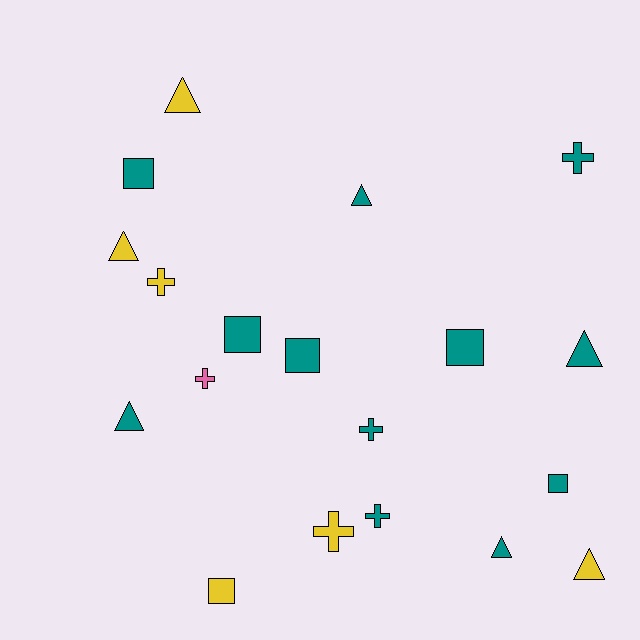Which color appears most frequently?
Teal, with 12 objects.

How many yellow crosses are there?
There are 2 yellow crosses.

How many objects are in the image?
There are 19 objects.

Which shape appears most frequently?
Triangle, with 7 objects.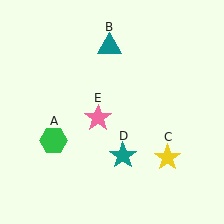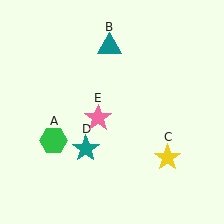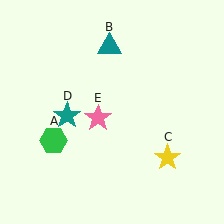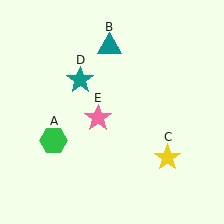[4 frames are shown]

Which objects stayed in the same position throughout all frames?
Green hexagon (object A) and teal triangle (object B) and yellow star (object C) and pink star (object E) remained stationary.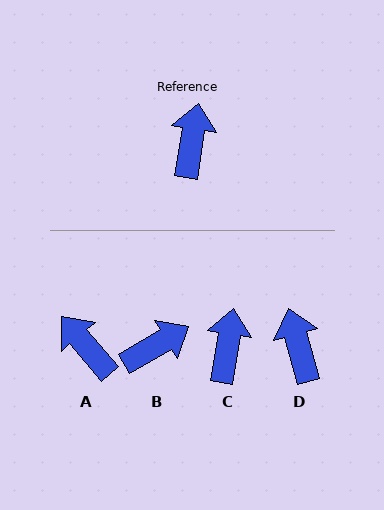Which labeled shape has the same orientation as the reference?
C.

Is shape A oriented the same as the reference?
No, it is off by about 50 degrees.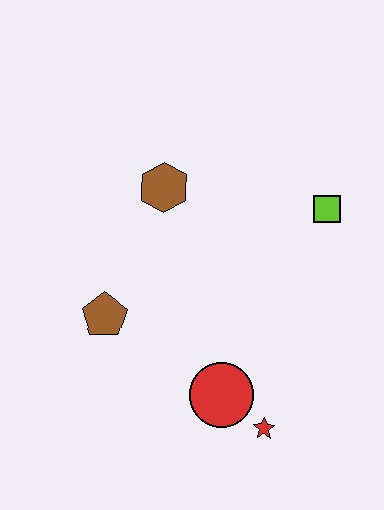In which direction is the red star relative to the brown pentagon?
The red star is to the right of the brown pentagon.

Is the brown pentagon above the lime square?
No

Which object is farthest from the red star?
The brown hexagon is farthest from the red star.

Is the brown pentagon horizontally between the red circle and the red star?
No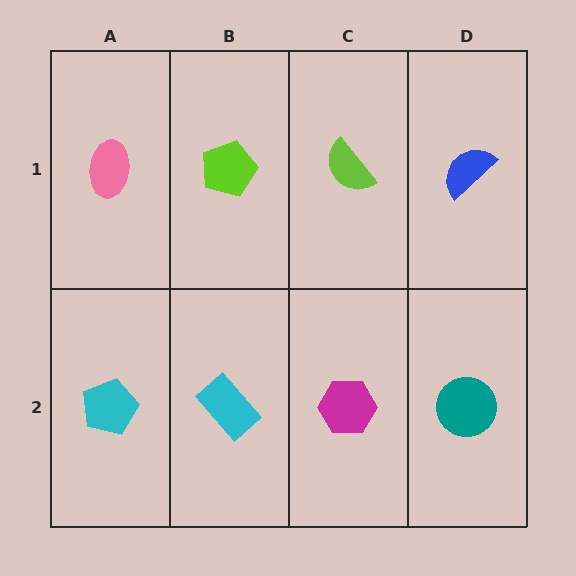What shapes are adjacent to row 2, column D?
A blue semicircle (row 1, column D), a magenta hexagon (row 2, column C).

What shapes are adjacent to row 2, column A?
A pink ellipse (row 1, column A), a cyan rectangle (row 2, column B).